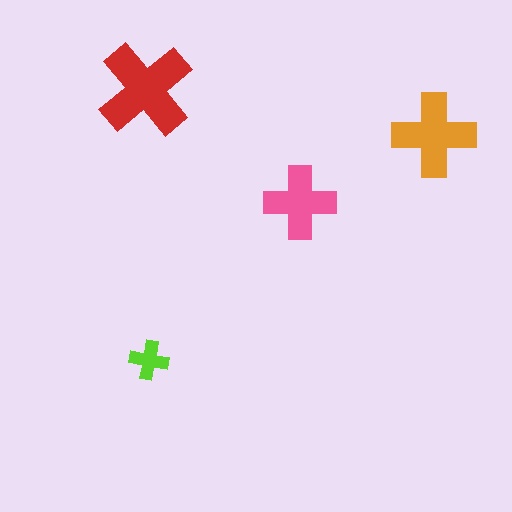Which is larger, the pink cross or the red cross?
The red one.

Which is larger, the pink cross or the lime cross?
The pink one.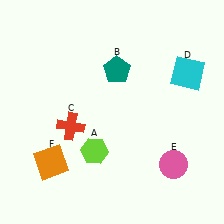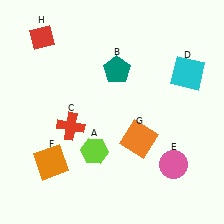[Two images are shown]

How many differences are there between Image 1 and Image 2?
There are 2 differences between the two images.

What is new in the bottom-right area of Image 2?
An orange square (G) was added in the bottom-right area of Image 2.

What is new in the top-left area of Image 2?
A red diamond (H) was added in the top-left area of Image 2.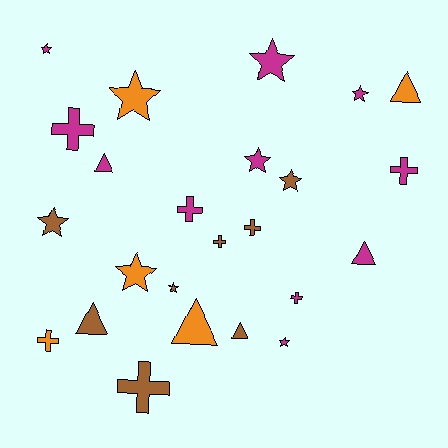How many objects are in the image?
There are 24 objects.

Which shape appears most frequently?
Star, with 10 objects.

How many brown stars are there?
There are 3 brown stars.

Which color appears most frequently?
Magenta, with 11 objects.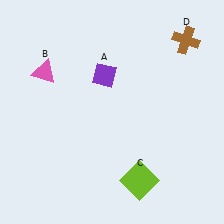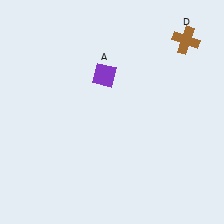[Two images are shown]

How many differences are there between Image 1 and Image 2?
There are 2 differences between the two images.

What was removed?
The lime square (C), the pink triangle (B) were removed in Image 2.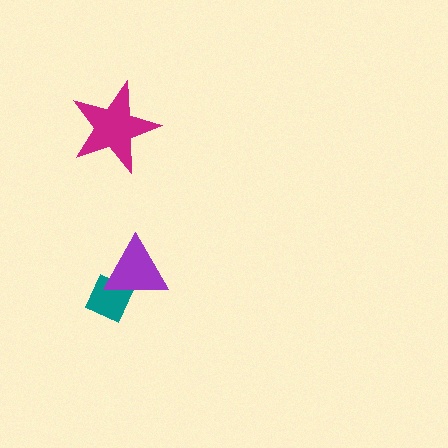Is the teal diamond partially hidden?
Yes, it is partially covered by another shape.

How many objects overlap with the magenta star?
0 objects overlap with the magenta star.